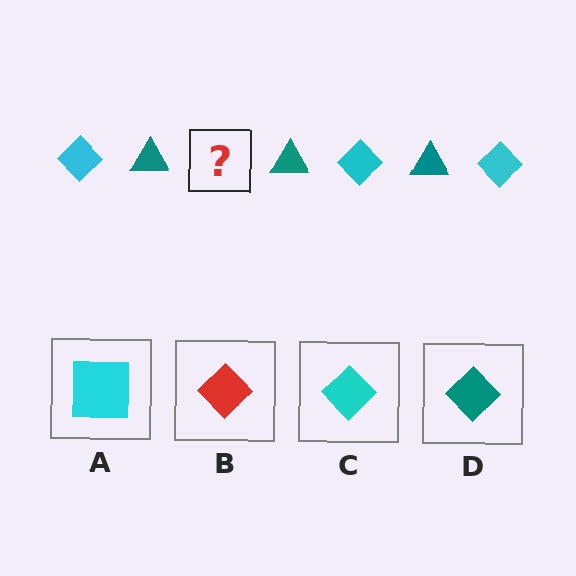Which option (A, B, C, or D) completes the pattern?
C.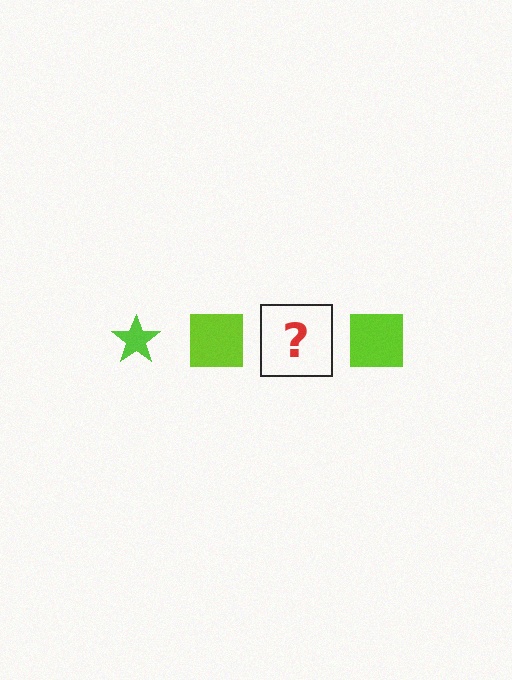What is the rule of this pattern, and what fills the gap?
The rule is that the pattern cycles through star, square shapes in lime. The gap should be filled with a lime star.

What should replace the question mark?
The question mark should be replaced with a lime star.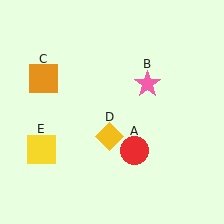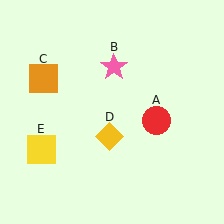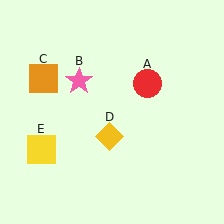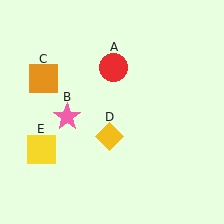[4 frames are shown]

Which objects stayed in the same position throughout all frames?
Orange square (object C) and yellow diamond (object D) and yellow square (object E) remained stationary.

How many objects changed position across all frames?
2 objects changed position: red circle (object A), pink star (object B).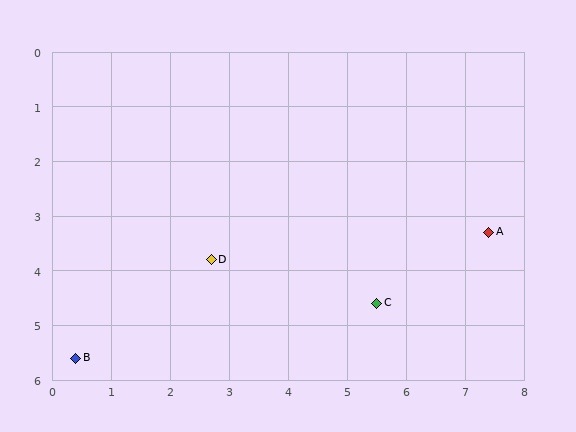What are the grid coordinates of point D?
Point D is at approximately (2.7, 3.8).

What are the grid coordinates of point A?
Point A is at approximately (7.4, 3.3).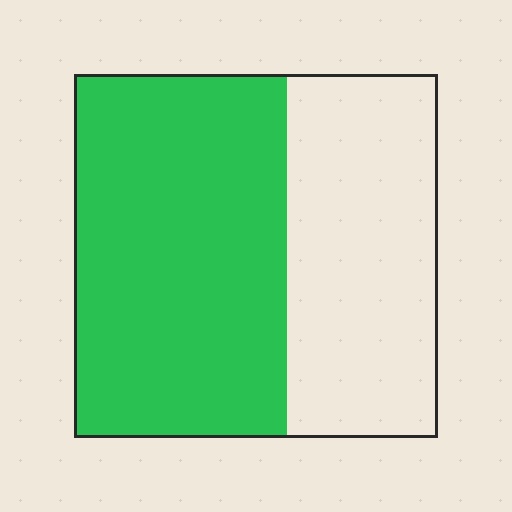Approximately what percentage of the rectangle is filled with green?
Approximately 60%.